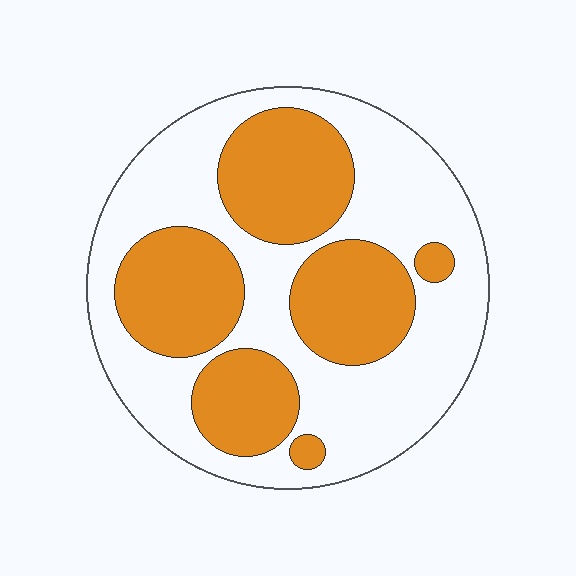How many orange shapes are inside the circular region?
6.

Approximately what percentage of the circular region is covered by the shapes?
Approximately 40%.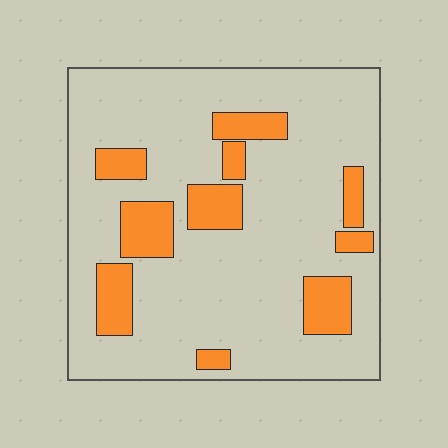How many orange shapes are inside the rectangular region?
10.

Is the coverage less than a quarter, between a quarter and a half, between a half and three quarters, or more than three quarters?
Less than a quarter.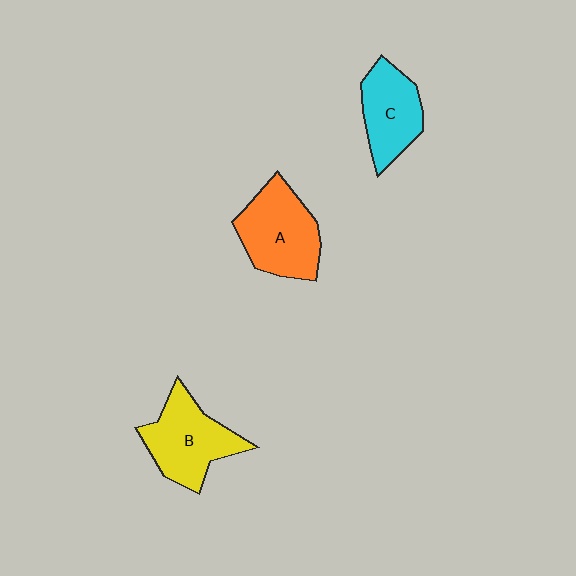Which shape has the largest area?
Shape A (orange).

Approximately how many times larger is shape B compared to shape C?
Approximately 1.2 times.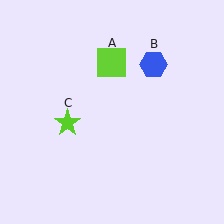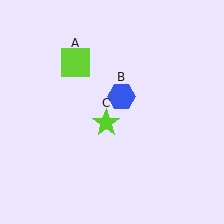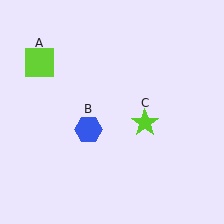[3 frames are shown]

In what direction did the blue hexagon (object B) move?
The blue hexagon (object B) moved down and to the left.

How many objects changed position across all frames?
3 objects changed position: lime square (object A), blue hexagon (object B), lime star (object C).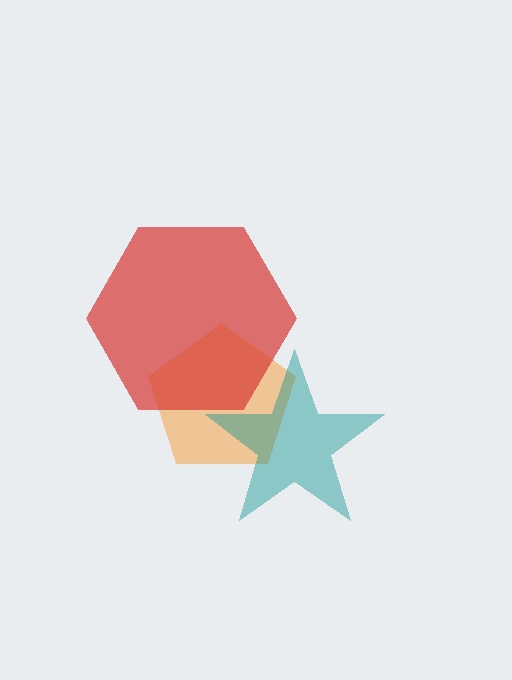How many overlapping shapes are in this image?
There are 3 overlapping shapes in the image.